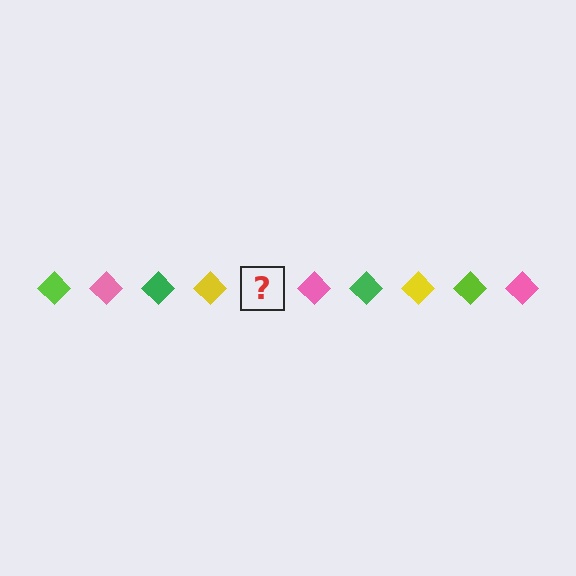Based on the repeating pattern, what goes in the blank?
The blank should be a lime diamond.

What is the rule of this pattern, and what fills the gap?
The rule is that the pattern cycles through lime, pink, green, yellow diamonds. The gap should be filled with a lime diamond.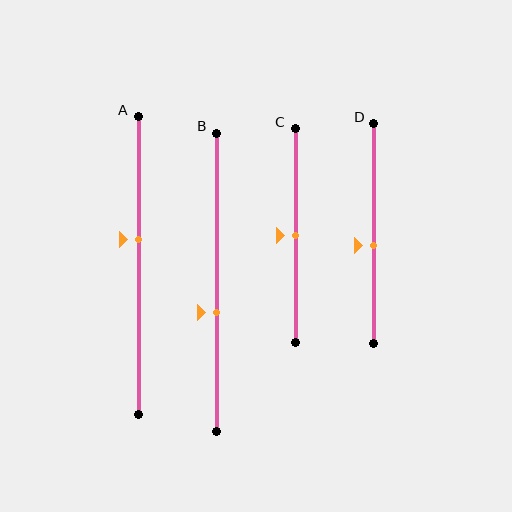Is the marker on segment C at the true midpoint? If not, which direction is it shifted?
Yes, the marker on segment C is at the true midpoint.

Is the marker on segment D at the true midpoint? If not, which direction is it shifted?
No, the marker on segment D is shifted downward by about 5% of the segment length.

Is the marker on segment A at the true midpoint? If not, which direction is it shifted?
No, the marker on segment A is shifted upward by about 9% of the segment length.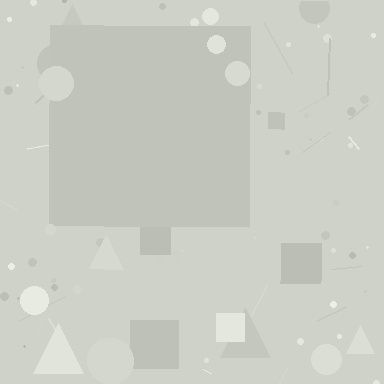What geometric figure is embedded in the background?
A square is embedded in the background.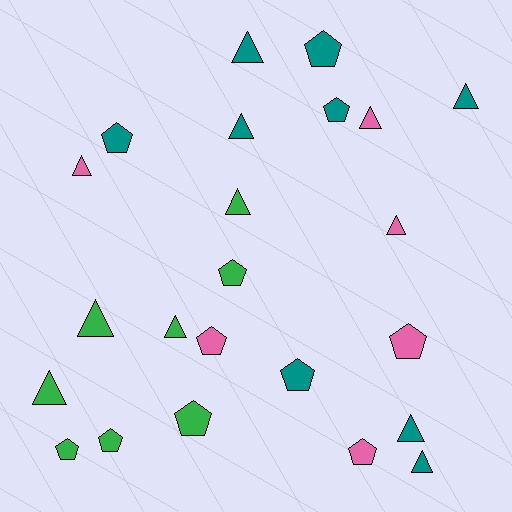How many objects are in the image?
There are 23 objects.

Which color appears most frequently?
Teal, with 9 objects.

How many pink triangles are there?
There are 3 pink triangles.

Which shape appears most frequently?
Triangle, with 12 objects.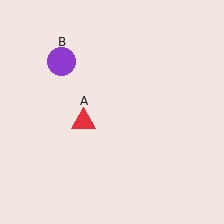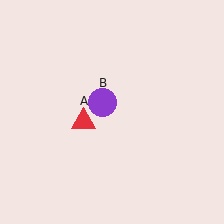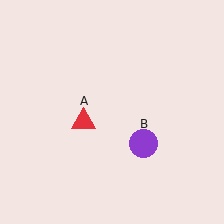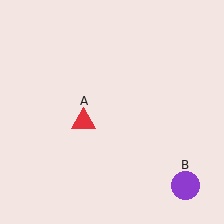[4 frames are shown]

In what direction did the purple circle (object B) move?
The purple circle (object B) moved down and to the right.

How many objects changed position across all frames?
1 object changed position: purple circle (object B).